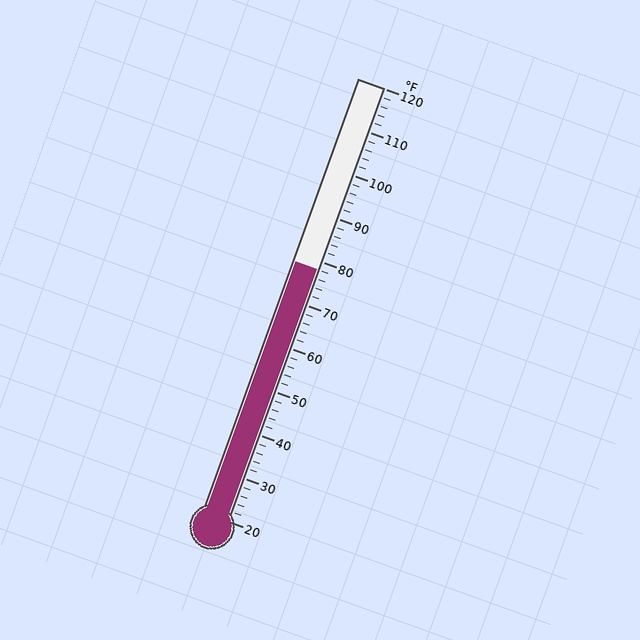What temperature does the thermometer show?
The thermometer shows approximately 78°F.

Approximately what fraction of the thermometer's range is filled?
The thermometer is filled to approximately 60% of its range.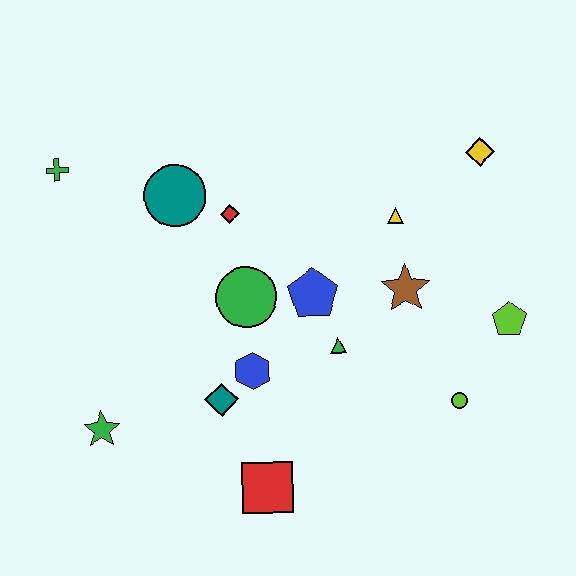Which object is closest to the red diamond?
The teal circle is closest to the red diamond.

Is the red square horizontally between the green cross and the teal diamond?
No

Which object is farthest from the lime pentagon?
The green cross is farthest from the lime pentagon.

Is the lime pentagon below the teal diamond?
No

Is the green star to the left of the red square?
Yes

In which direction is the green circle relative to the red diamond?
The green circle is below the red diamond.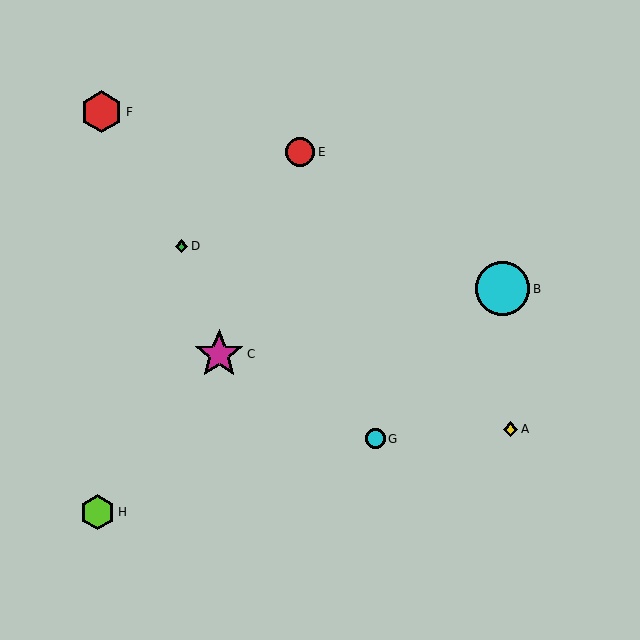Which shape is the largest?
The cyan circle (labeled B) is the largest.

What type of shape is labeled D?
Shape D is a green diamond.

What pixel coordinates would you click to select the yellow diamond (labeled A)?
Click at (510, 429) to select the yellow diamond A.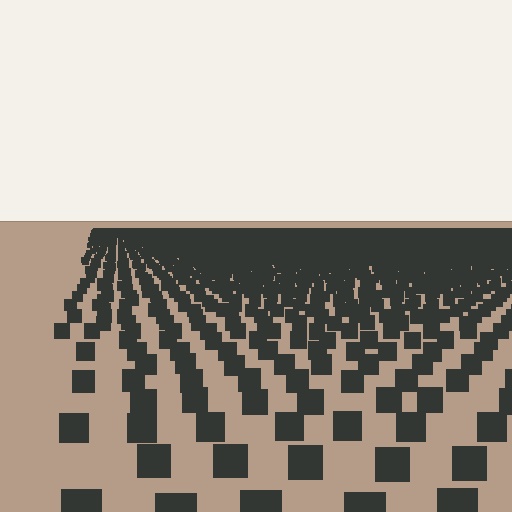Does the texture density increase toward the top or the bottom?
Density increases toward the top.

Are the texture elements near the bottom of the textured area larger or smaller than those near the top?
Larger. Near the bottom, elements are closer to the viewer and appear at a bigger on-screen size.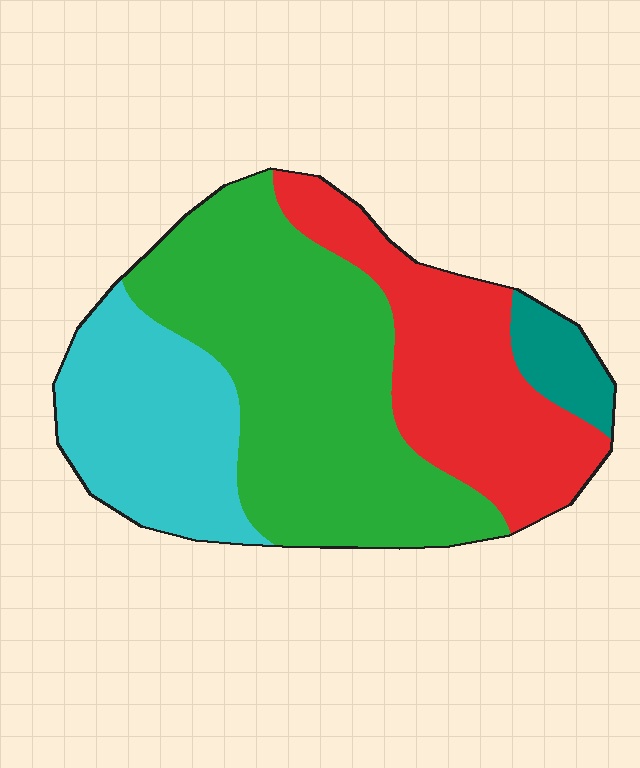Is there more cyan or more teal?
Cyan.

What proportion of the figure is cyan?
Cyan takes up about one quarter (1/4) of the figure.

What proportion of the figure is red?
Red takes up about one quarter (1/4) of the figure.